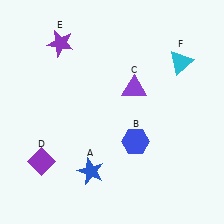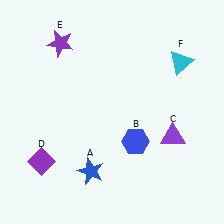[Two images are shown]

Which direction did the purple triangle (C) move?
The purple triangle (C) moved down.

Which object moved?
The purple triangle (C) moved down.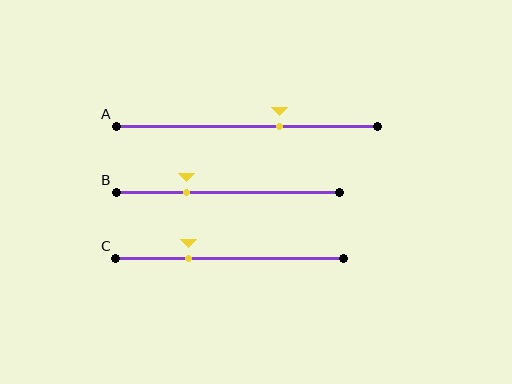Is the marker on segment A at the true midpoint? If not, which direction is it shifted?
No, the marker on segment A is shifted to the right by about 12% of the segment length.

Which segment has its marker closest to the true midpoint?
Segment A has its marker closest to the true midpoint.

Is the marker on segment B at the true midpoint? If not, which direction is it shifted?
No, the marker on segment B is shifted to the left by about 19% of the segment length.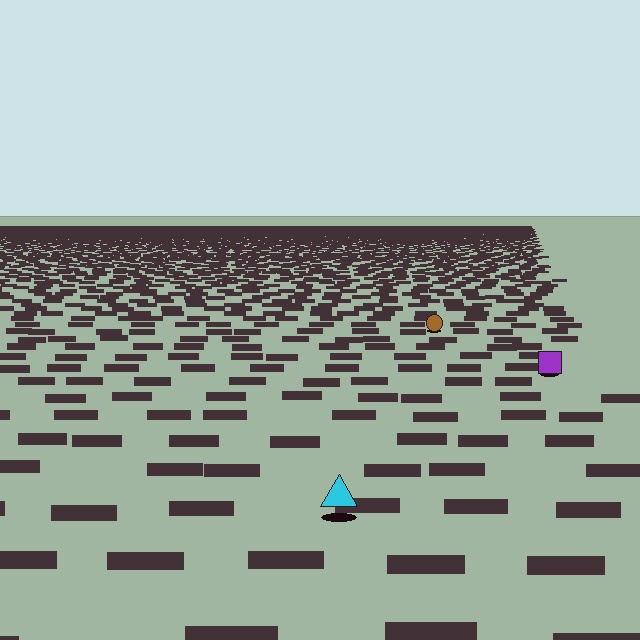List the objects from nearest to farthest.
From nearest to farthest: the cyan triangle, the purple square, the brown circle.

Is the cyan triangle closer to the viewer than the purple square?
Yes. The cyan triangle is closer — you can tell from the texture gradient: the ground texture is coarser near it.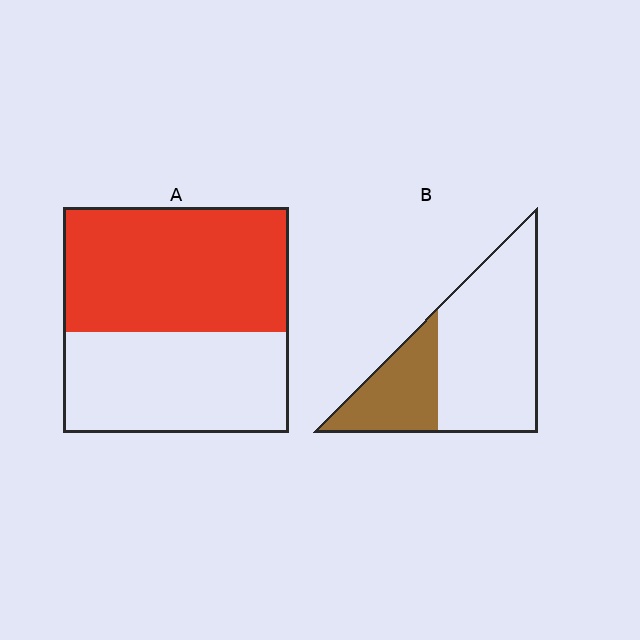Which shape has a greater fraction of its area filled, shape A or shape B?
Shape A.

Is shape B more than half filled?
No.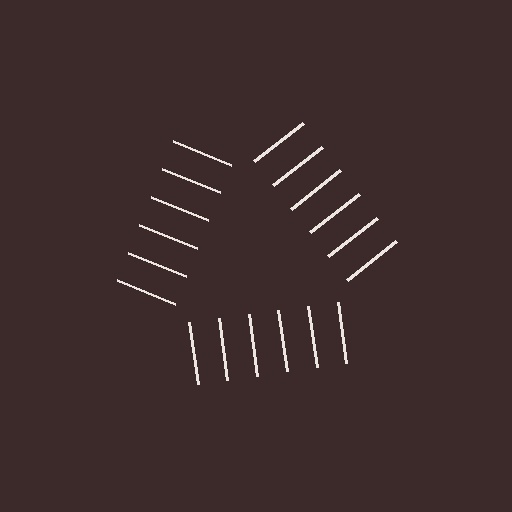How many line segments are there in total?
18 — 6 along each of the 3 edges.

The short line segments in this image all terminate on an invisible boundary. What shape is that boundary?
An illusory triangle — the line segments terminate on its edges but no continuous stroke is drawn.